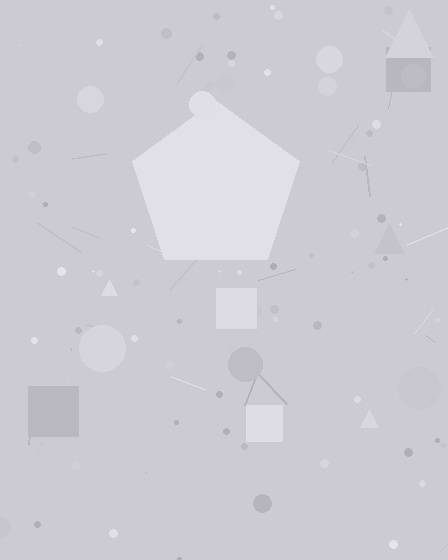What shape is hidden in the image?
A pentagon is hidden in the image.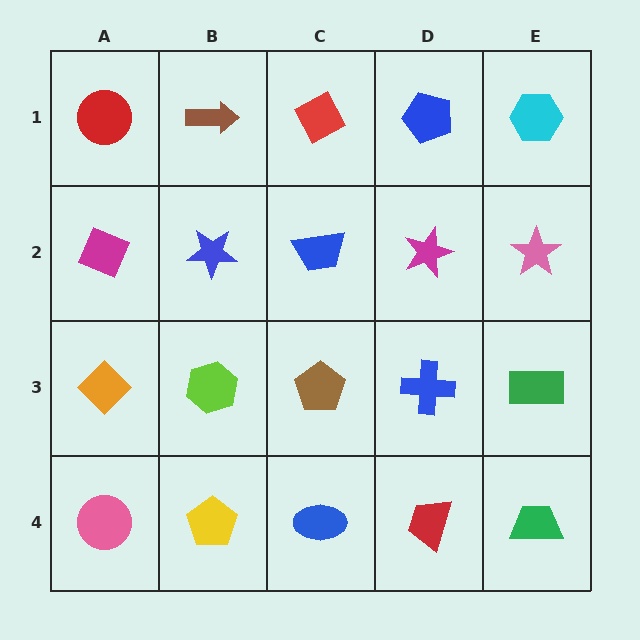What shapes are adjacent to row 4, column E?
A green rectangle (row 3, column E), a red trapezoid (row 4, column D).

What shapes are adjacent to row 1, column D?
A magenta star (row 2, column D), a red diamond (row 1, column C), a cyan hexagon (row 1, column E).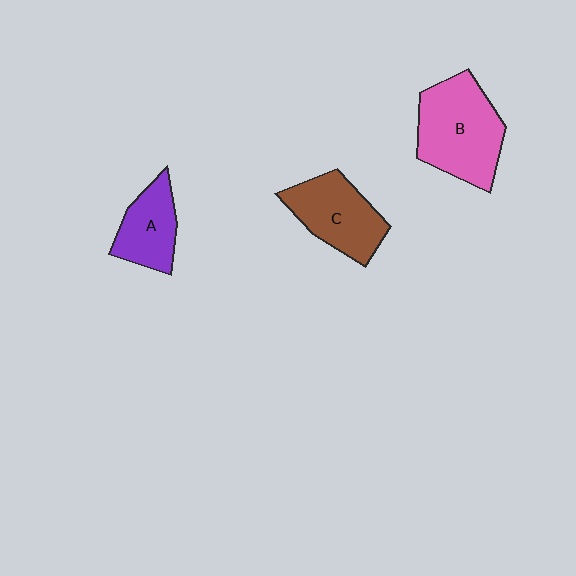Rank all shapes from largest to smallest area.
From largest to smallest: B (pink), C (brown), A (purple).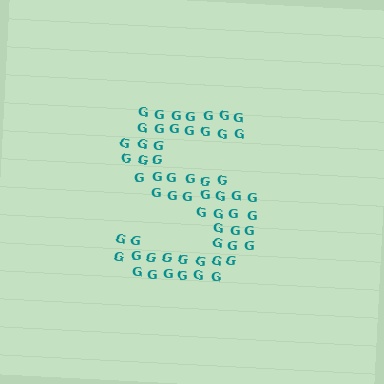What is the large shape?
The large shape is the letter S.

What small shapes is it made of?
It is made of small letter G's.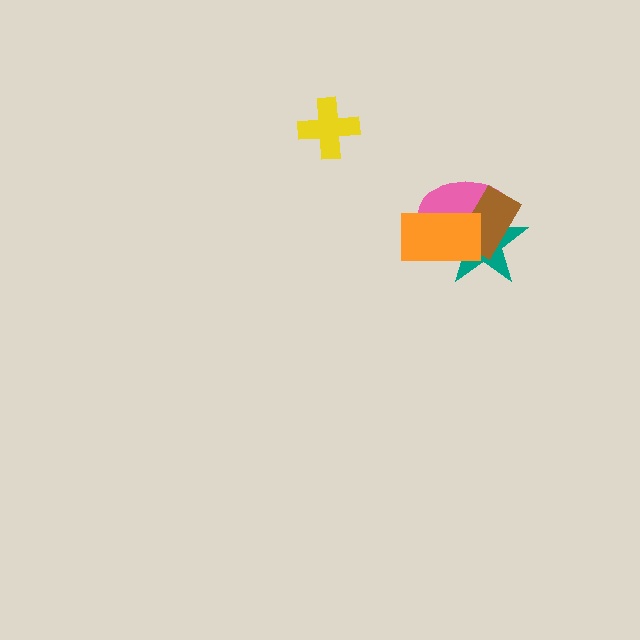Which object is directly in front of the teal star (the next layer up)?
The pink ellipse is directly in front of the teal star.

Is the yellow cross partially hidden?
No, no other shape covers it.